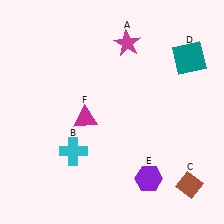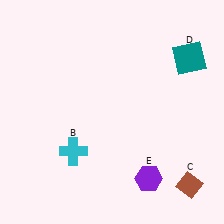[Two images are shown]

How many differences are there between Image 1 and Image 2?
There are 2 differences between the two images.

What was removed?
The magenta triangle (F), the magenta star (A) were removed in Image 2.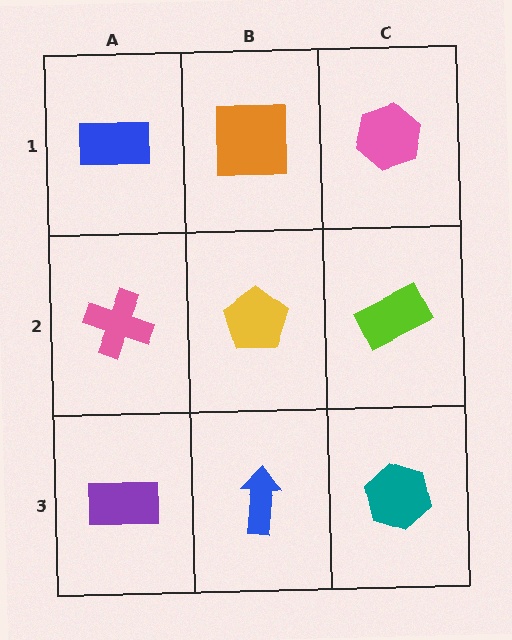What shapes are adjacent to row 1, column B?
A yellow pentagon (row 2, column B), a blue rectangle (row 1, column A), a pink hexagon (row 1, column C).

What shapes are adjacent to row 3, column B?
A yellow pentagon (row 2, column B), a purple rectangle (row 3, column A), a teal hexagon (row 3, column C).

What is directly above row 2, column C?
A pink hexagon.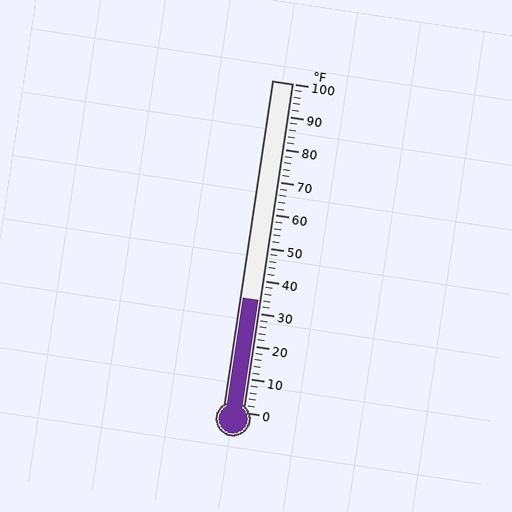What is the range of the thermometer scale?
The thermometer scale ranges from 0°F to 100°F.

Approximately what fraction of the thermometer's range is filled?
The thermometer is filled to approximately 35% of its range.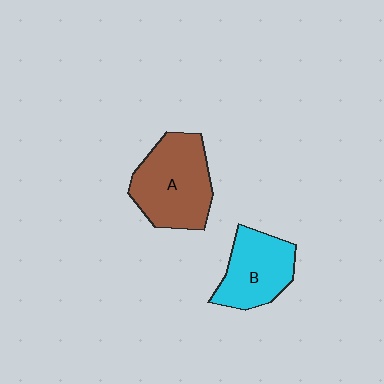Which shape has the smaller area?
Shape B (cyan).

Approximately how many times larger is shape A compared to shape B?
Approximately 1.3 times.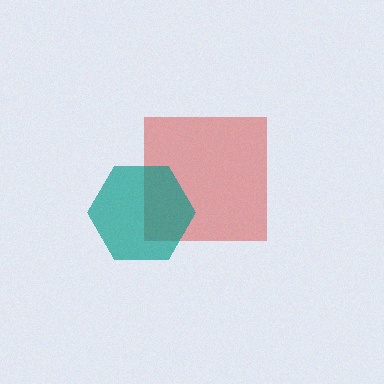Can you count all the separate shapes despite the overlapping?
Yes, there are 2 separate shapes.